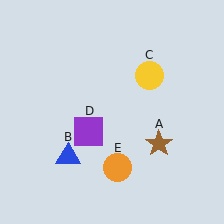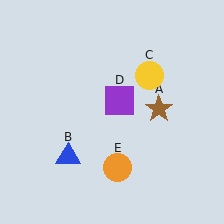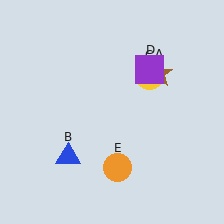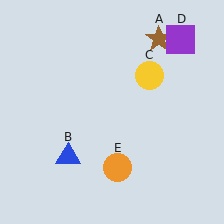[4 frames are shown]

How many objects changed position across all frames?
2 objects changed position: brown star (object A), purple square (object D).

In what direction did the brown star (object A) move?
The brown star (object A) moved up.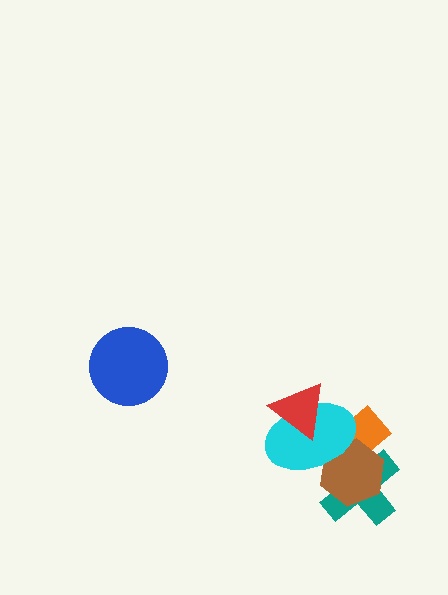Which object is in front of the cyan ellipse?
The red triangle is in front of the cyan ellipse.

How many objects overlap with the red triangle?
1 object overlaps with the red triangle.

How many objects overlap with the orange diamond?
4 objects overlap with the orange diamond.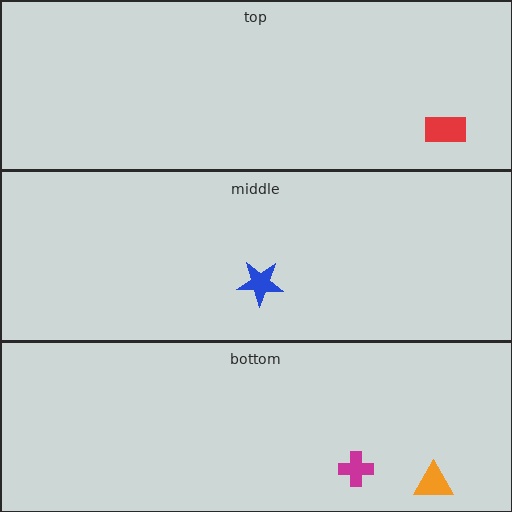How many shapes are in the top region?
1.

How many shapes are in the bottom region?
2.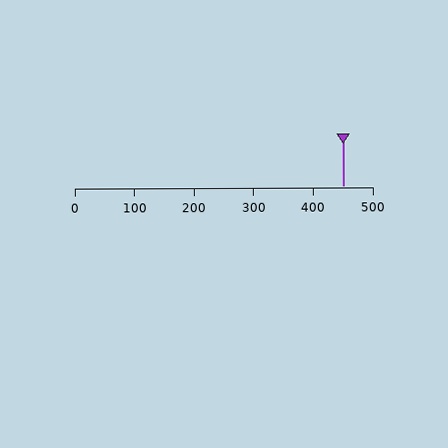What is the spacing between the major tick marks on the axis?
The major ticks are spaced 100 apart.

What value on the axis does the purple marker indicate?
The marker indicates approximately 450.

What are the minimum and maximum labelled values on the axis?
The axis runs from 0 to 500.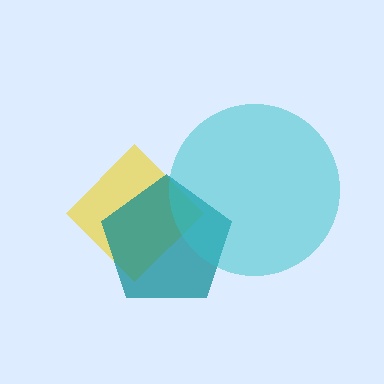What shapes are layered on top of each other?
The layered shapes are: a yellow diamond, a teal pentagon, a cyan circle.